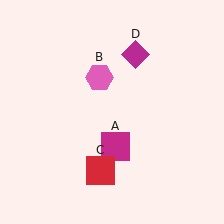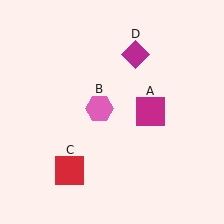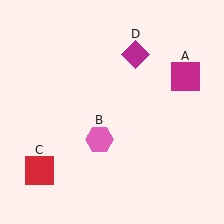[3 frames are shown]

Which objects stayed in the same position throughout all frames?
Magenta diamond (object D) remained stationary.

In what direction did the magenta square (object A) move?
The magenta square (object A) moved up and to the right.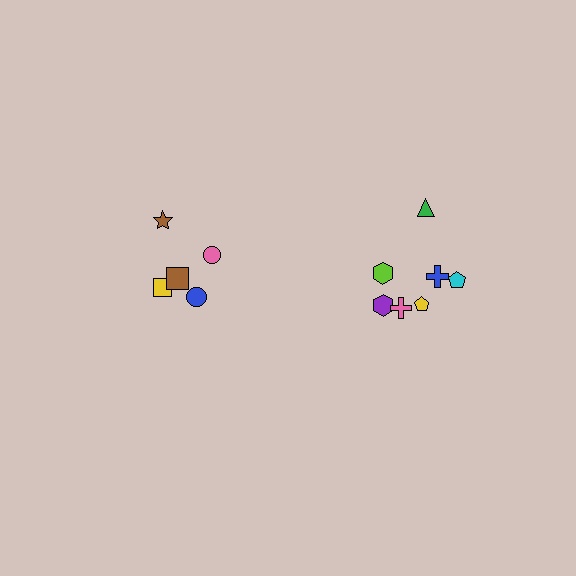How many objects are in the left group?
There are 5 objects.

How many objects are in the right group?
There are 7 objects.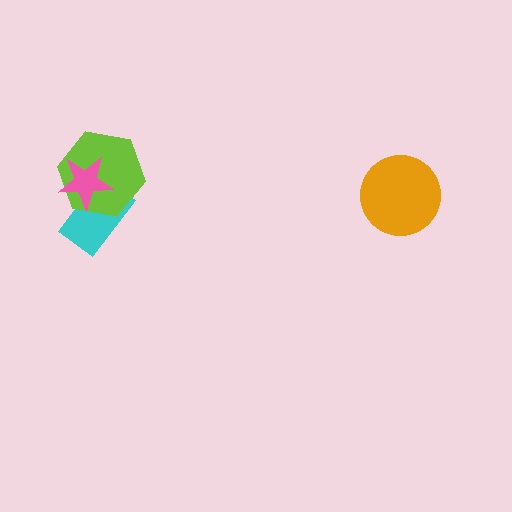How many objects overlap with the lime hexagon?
2 objects overlap with the lime hexagon.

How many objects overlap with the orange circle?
0 objects overlap with the orange circle.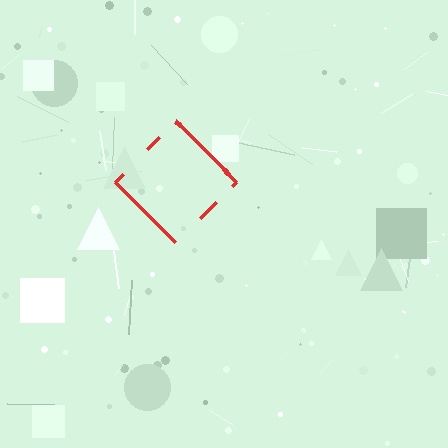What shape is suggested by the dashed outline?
The dashed outline suggests a diamond.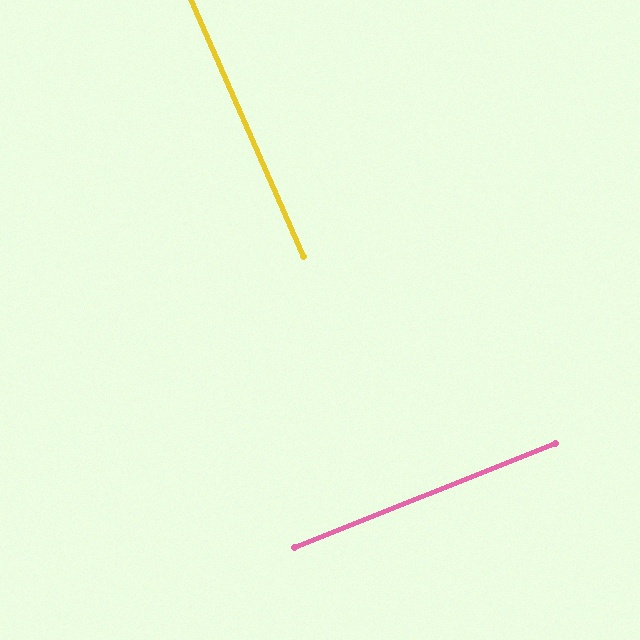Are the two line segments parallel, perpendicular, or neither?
Perpendicular — they meet at approximately 88°.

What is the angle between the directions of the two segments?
Approximately 88 degrees.